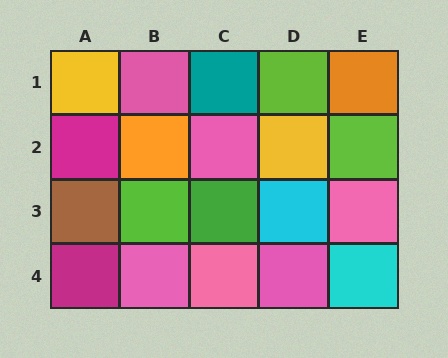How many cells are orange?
2 cells are orange.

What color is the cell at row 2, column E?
Lime.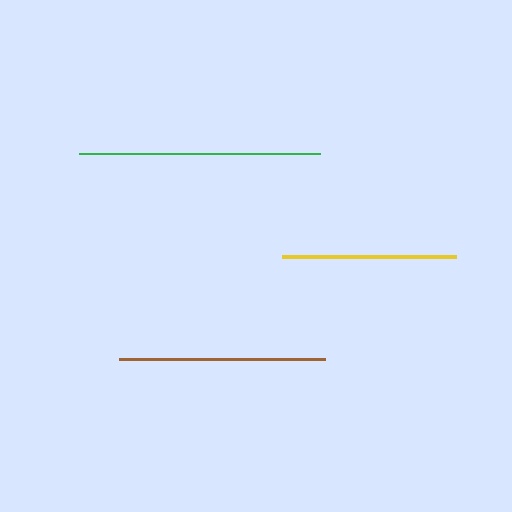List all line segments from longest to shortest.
From longest to shortest: green, brown, yellow.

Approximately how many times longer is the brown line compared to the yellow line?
The brown line is approximately 1.2 times the length of the yellow line.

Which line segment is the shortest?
The yellow line is the shortest at approximately 174 pixels.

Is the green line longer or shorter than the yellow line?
The green line is longer than the yellow line.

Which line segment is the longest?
The green line is the longest at approximately 242 pixels.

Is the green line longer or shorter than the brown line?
The green line is longer than the brown line.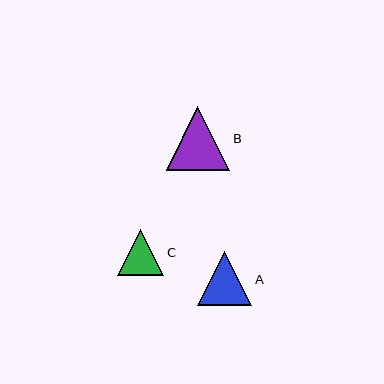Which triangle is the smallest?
Triangle C is the smallest with a size of approximately 46 pixels.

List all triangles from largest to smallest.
From largest to smallest: B, A, C.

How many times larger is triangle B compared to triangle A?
Triangle B is approximately 1.2 times the size of triangle A.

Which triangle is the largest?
Triangle B is the largest with a size of approximately 63 pixels.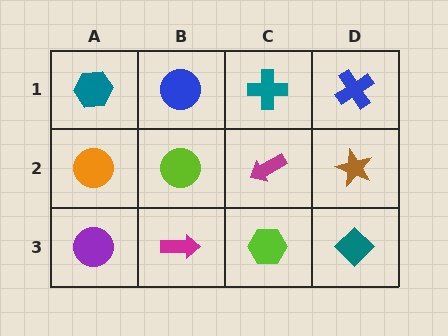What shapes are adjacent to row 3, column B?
A lime circle (row 2, column B), a purple circle (row 3, column A), a lime hexagon (row 3, column C).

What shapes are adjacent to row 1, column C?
A magenta arrow (row 2, column C), a blue circle (row 1, column B), a blue cross (row 1, column D).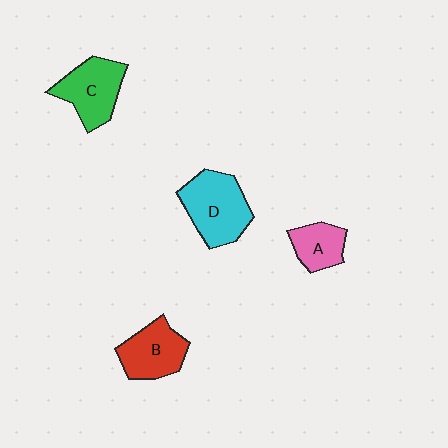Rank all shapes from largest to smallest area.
From largest to smallest: D (cyan), C (green), B (red), A (pink).